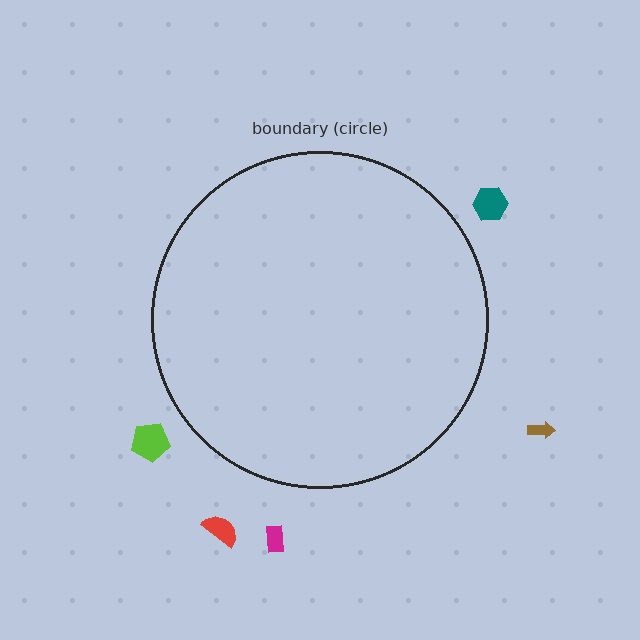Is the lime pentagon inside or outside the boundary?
Outside.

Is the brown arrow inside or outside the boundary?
Outside.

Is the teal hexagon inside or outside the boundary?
Outside.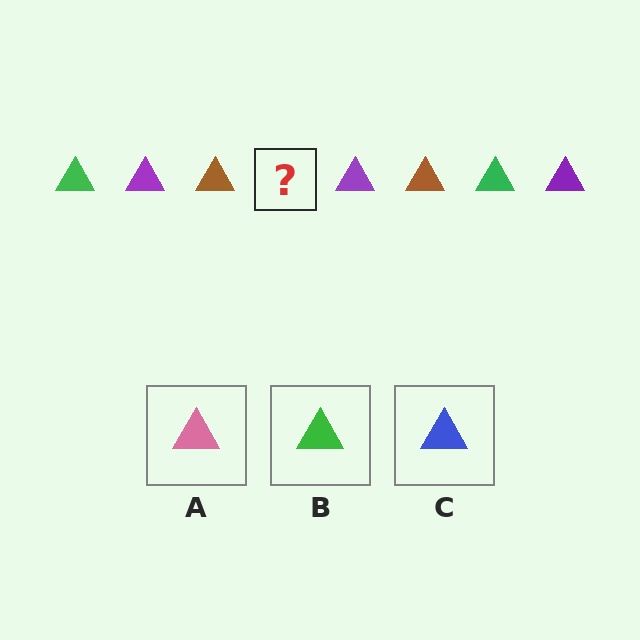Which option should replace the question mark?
Option B.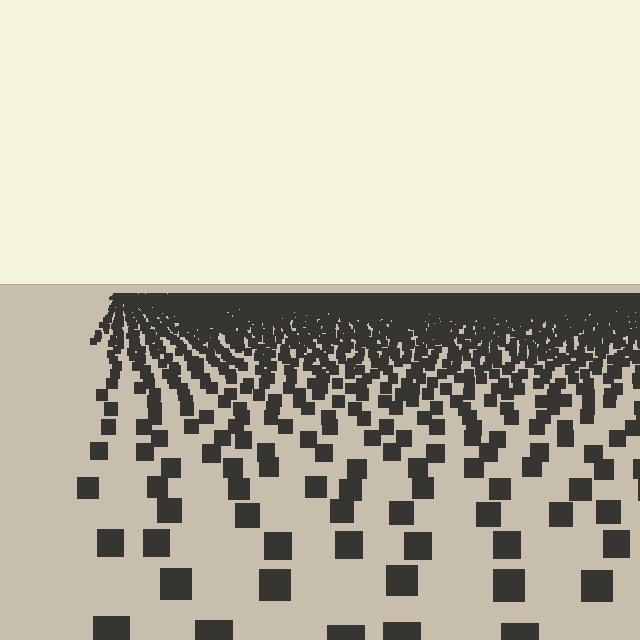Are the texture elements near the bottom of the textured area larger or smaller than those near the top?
Larger. Near the bottom, elements are closer to the viewer and appear at a bigger on-screen size.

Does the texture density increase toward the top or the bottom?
Density increases toward the top.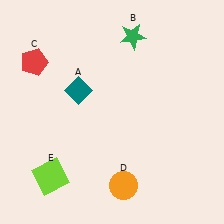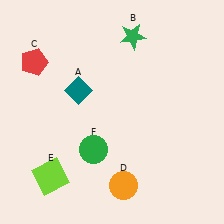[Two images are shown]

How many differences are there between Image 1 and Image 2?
There is 1 difference between the two images.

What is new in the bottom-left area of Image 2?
A green circle (F) was added in the bottom-left area of Image 2.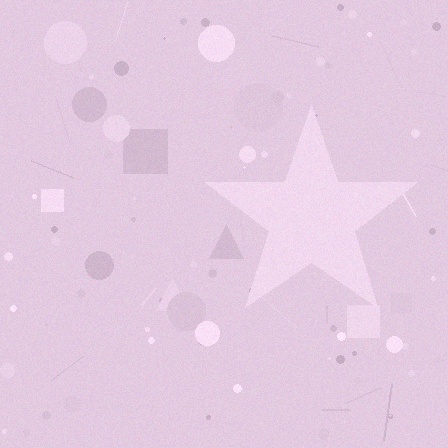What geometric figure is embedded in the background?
A star is embedded in the background.